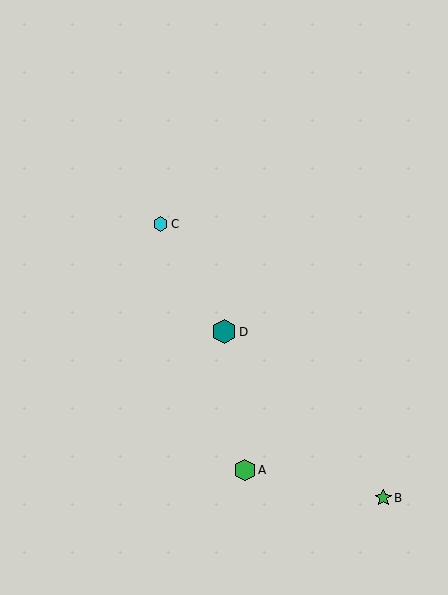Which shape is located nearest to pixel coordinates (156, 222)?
The cyan hexagon (labeled C) at (160, 224) is nearest to that location.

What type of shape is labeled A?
Shape A is a green hexagon.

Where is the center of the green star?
The center of the green star is at (383, 498).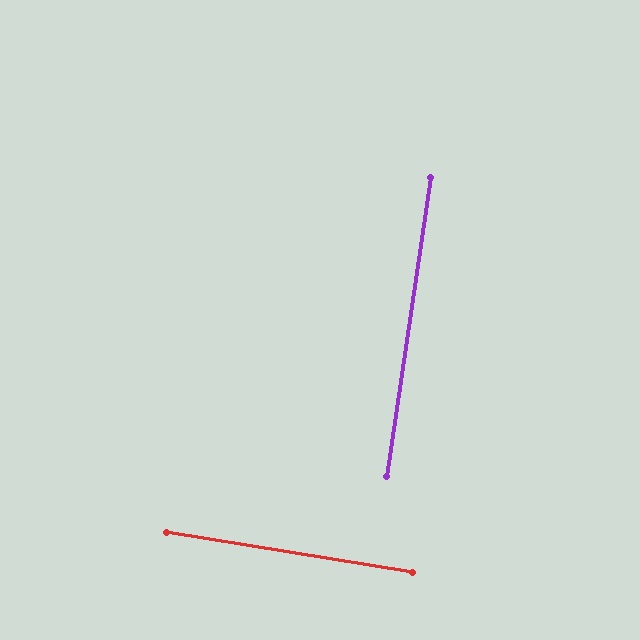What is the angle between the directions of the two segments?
Approximately 89 degrees.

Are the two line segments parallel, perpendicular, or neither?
Perpendicular — they meet at approximately 89°.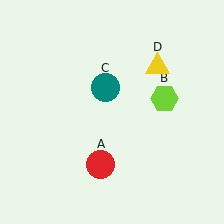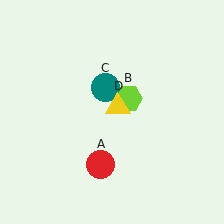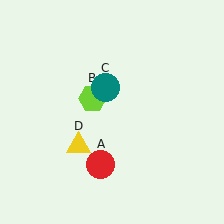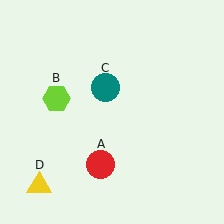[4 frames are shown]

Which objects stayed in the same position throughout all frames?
Red circle (object A) and teal circle (object C) remained stationary.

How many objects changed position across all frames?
2 objects changed position: lime hexagon (object B), yellow triangle (object D).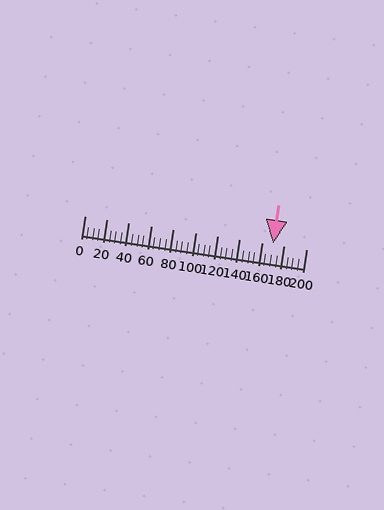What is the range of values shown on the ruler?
The ruler shows values from 0 to 200.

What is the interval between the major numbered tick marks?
The major tick marks are spaced 20 units apart.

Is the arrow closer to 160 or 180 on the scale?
The arrow is closer to 180.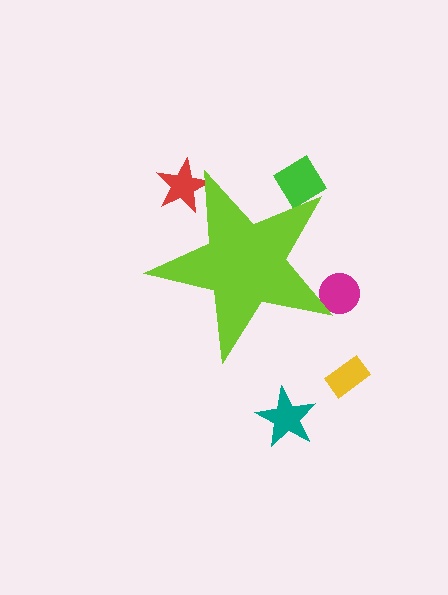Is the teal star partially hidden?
No, the teal star is fully visible.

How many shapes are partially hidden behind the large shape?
3 shapes are partially hidden.